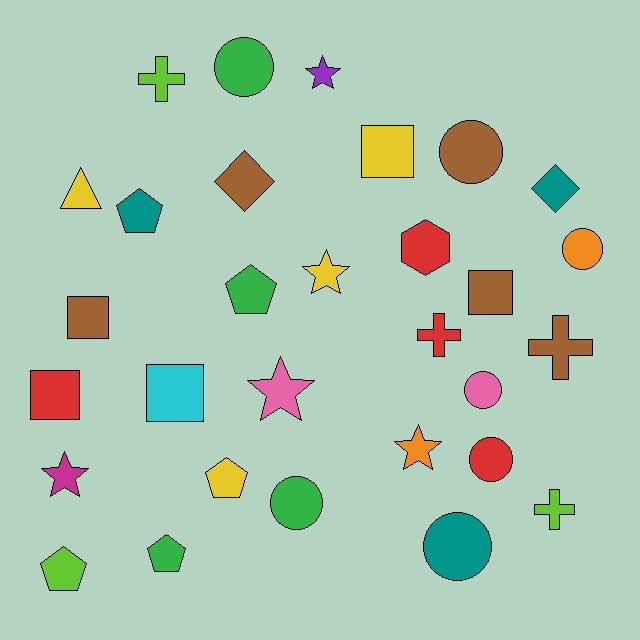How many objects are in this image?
There are 30 objects.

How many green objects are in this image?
There are 4 green objects.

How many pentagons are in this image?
There are 5 pentagons.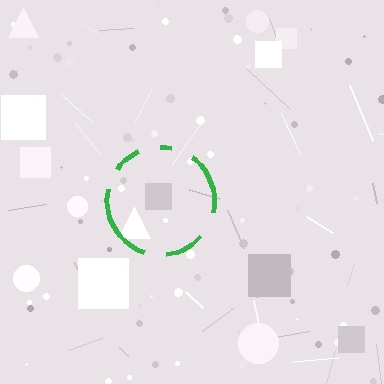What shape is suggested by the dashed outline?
The dashed outline suggests a circle.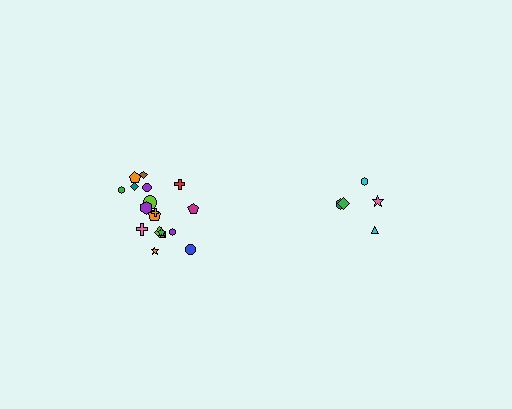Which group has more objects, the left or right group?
The left group.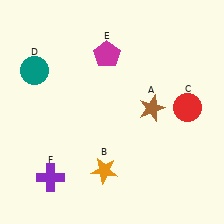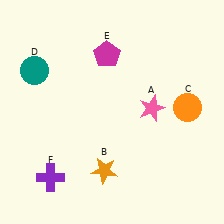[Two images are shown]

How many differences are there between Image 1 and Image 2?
There are 2 differences between the two images.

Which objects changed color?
A changed from brown to pink. C changed from red to orange.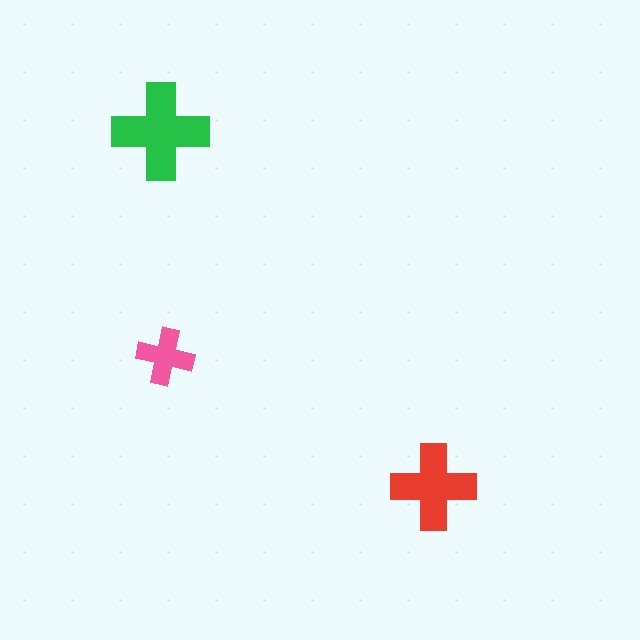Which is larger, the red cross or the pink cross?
The red one.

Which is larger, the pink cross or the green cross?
The green one.